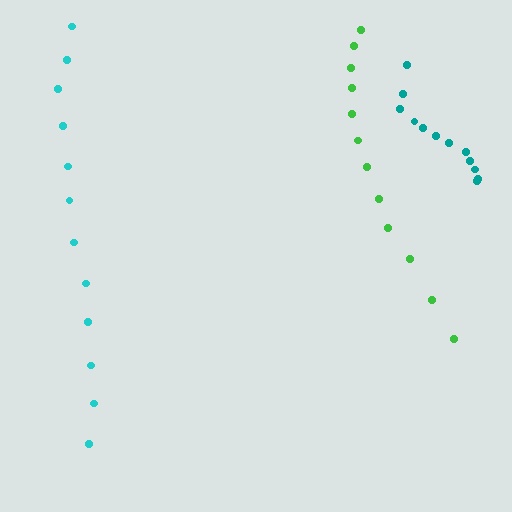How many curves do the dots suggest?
There are 3 distinct paths.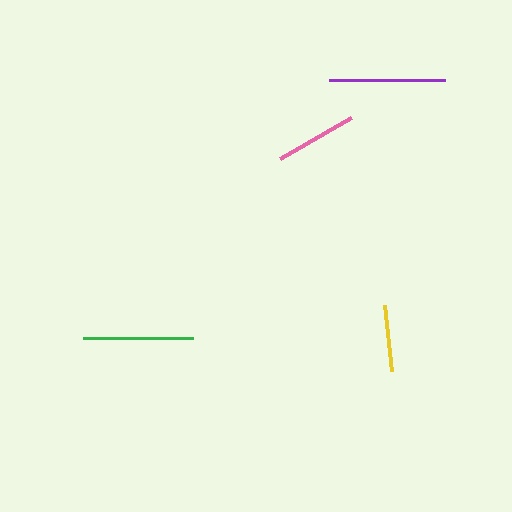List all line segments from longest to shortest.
From longest to shortest: purple, green, pink, yellow.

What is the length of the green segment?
The green segment is approximately 110 pixels long.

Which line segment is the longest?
The purple line is the longest at approximately 116 pixels.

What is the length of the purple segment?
The purple segment is approximately 116 pixels long.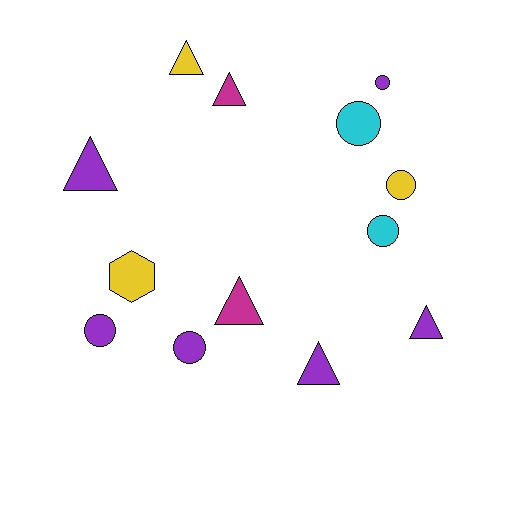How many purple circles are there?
There are 3 purple circles.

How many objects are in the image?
There are 13 objects.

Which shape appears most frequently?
Triangle, with 6 objects.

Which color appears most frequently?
Purple, with 6 objects.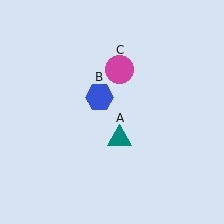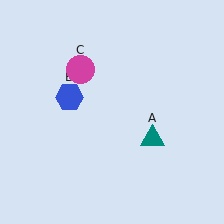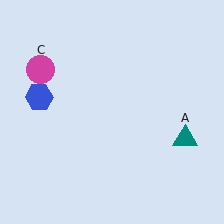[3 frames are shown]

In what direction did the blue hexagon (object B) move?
The blue hexagon (object B) moved left.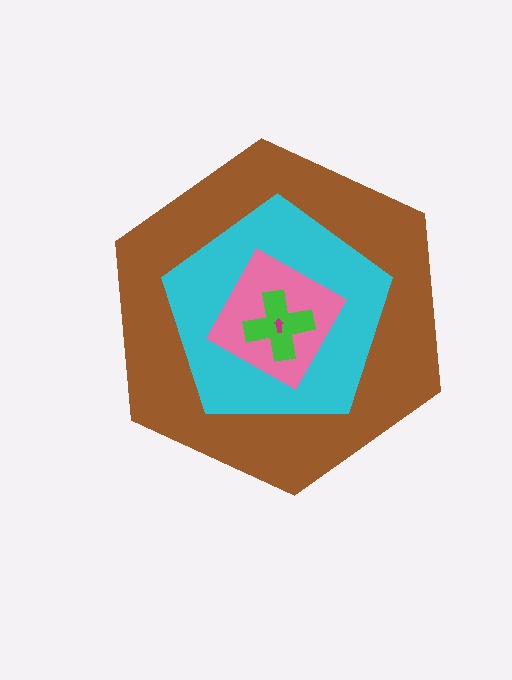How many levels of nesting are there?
5.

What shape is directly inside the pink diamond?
The green cross.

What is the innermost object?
The magenta arrow.